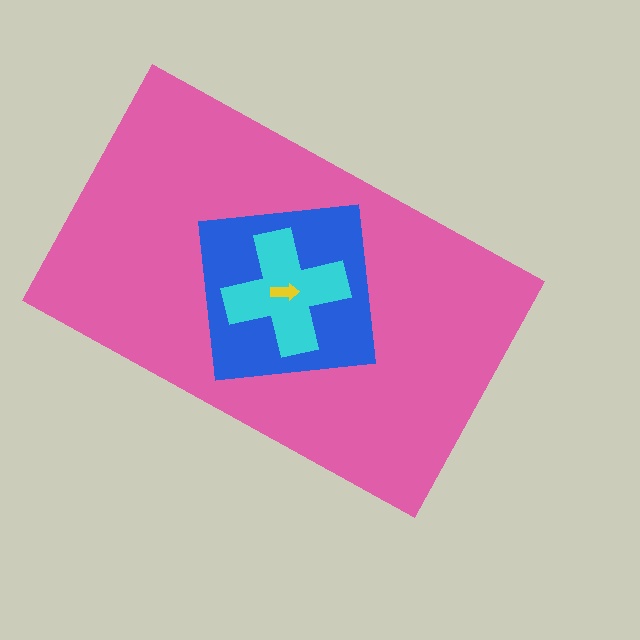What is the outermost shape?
The pink rectangle.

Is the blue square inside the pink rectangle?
Yes.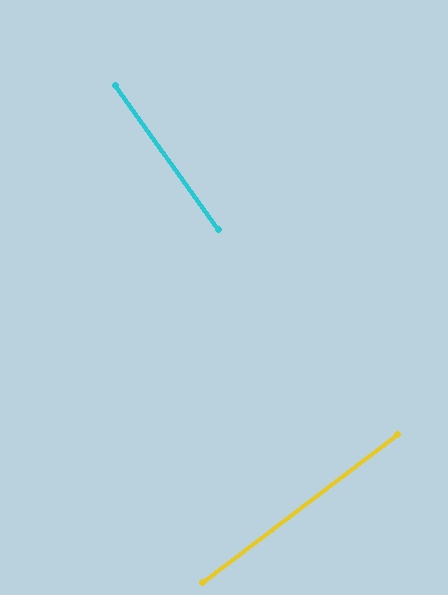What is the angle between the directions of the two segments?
Approximately 88 degrees.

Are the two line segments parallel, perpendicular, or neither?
Perpendicular — they meet at approximately 88°.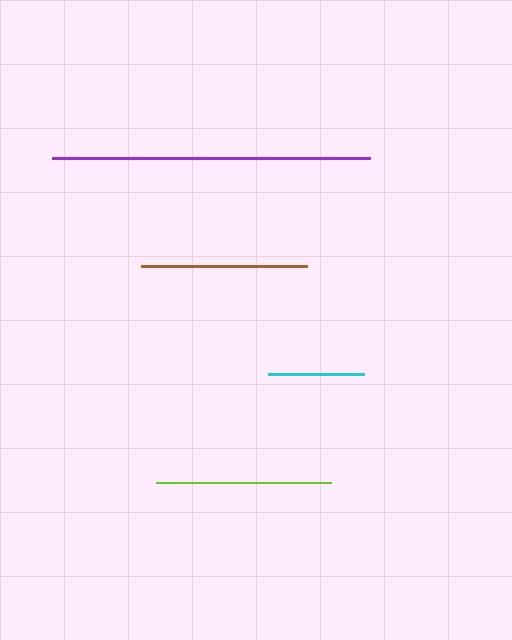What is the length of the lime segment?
The lime segment is approximately 176 pixels long.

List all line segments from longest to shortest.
From longest to shortest: purple, lime, brown, cyan.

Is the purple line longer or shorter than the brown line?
The purple line is longer than the brown line.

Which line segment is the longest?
The purple line is the longest at approximately 318 pixels.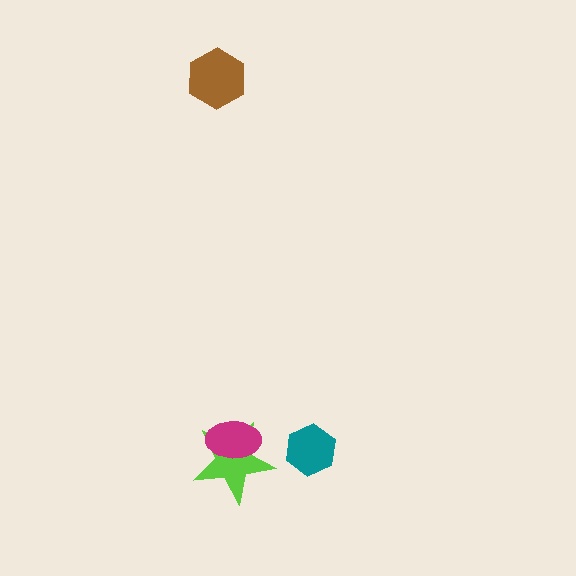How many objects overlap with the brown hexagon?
0 objects overlap with the brown hexagon.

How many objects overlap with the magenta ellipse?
1 object overlaps with the magenta ellipse.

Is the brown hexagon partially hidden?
No, no other shape covers it.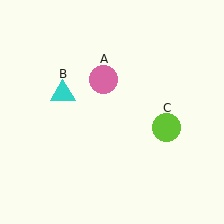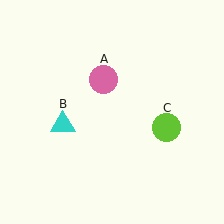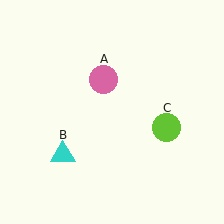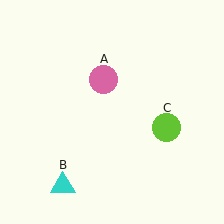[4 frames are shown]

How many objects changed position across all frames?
1 object changed position: cyan triangle (object B).